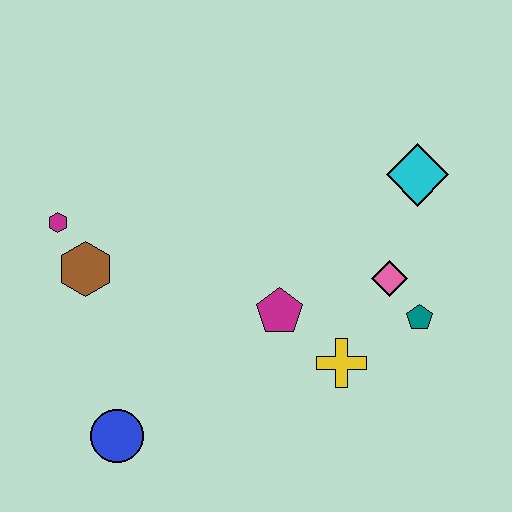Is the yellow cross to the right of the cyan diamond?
No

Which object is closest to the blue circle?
The brown hexagon is closest to the blue circle.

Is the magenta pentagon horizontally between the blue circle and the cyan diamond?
Yes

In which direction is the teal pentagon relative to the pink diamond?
The teal pentagon is below the pink diamond.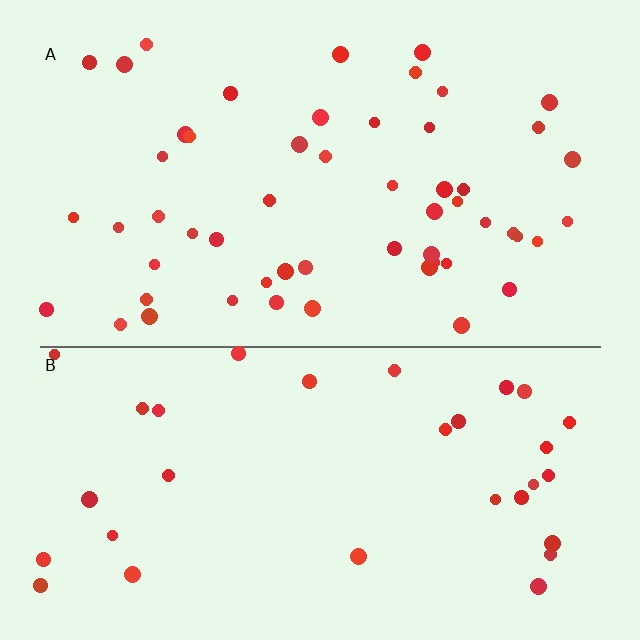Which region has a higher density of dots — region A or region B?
A (the top).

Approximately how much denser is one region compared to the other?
Approximately 1.7× — region A over region B.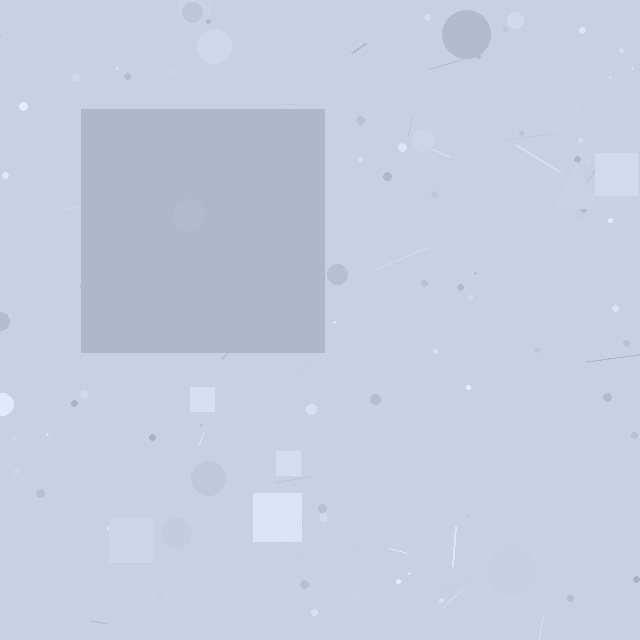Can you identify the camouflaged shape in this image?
The camouflaged shape is a square.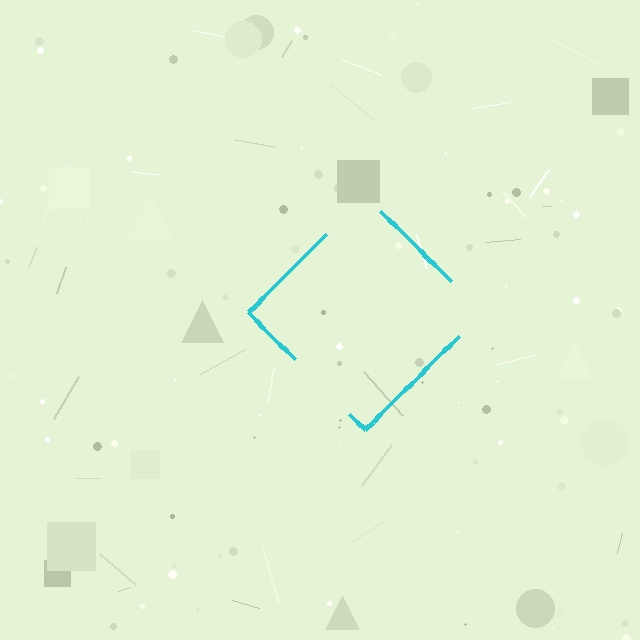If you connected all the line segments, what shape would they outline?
They would outline a diamond.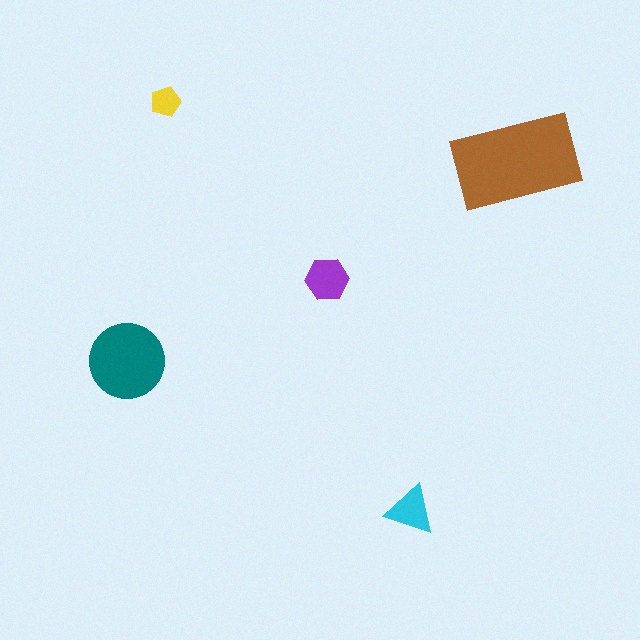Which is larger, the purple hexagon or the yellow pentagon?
The purple hexagon.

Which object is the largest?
The brown rectangle.